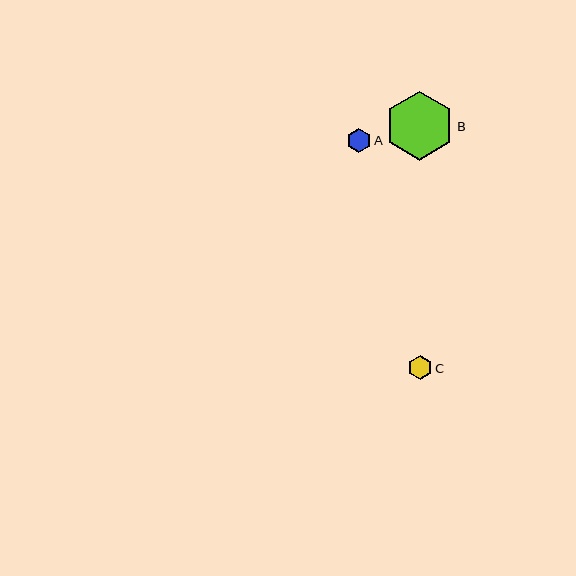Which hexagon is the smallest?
Hexagon A is the smallest with a size of approximately 23 pixels.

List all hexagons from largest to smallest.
From largest to smallest: B, C, A.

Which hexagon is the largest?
Hexagon B is the largest with a size of approximately 69 pixels.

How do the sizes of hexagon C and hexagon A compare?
Hexagon C and hexagon A are approximately the same size.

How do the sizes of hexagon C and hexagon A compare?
Hexagon C and hexagon A are approximately the same size.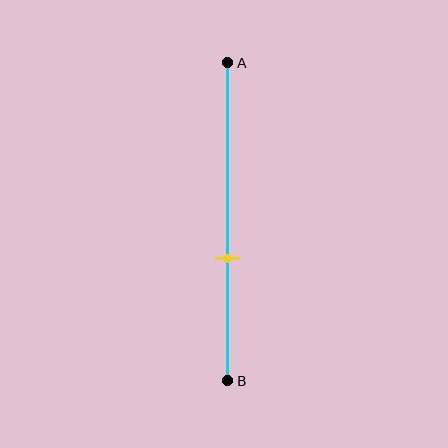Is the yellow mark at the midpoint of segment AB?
No, the mark is at about 60% from A, not at the 50% midpoint.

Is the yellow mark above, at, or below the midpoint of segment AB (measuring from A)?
The yellow mark is below the midpoint of segment AB.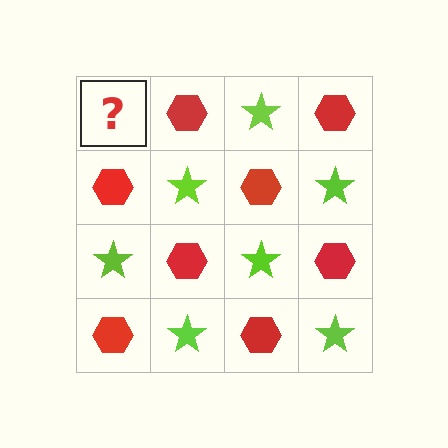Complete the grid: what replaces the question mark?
The question mark should be replaced with a lime star.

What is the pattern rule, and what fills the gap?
The rule is that it alternates lime star and red hexagon in a checkerboard pattern. The gap should be filled with a lime star.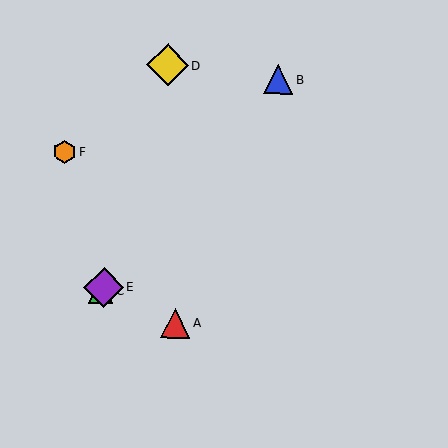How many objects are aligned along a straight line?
3 objects (B, C, E) are aligned along a straight line.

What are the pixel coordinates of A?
Object A is at (175, 323).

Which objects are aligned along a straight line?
Objects B, C, E are aligned along a straight line.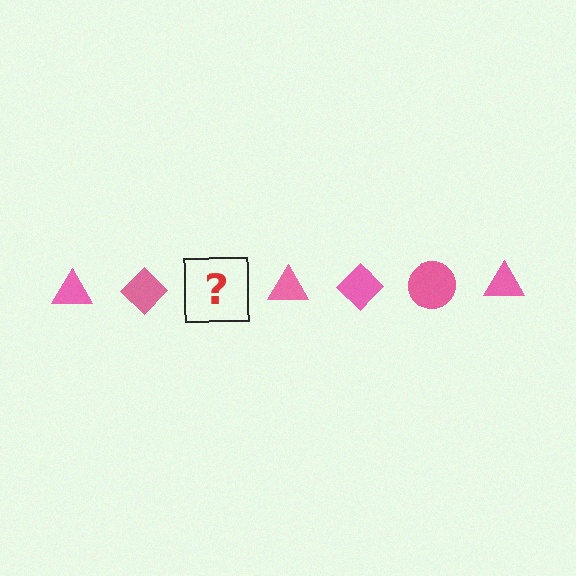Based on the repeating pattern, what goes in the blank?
The blank should be a pink circle.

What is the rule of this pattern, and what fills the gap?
The rule is that the pattern cycles through triangle, diamond, circle shapes in pink. The gap should be filled with a pink circle.